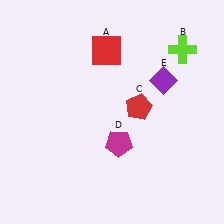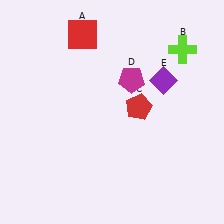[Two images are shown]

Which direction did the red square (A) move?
The red square (A) moved left.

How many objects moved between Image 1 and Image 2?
2 objects moved between the two images.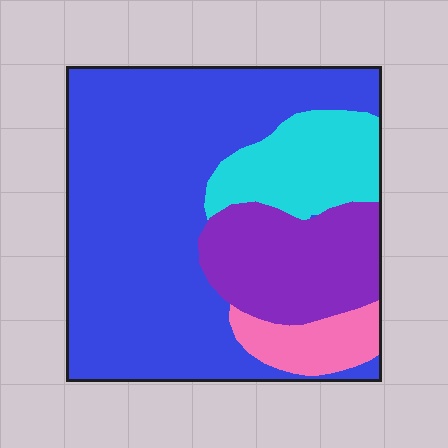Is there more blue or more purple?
Blue.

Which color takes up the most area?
Blue, at roughly 60%.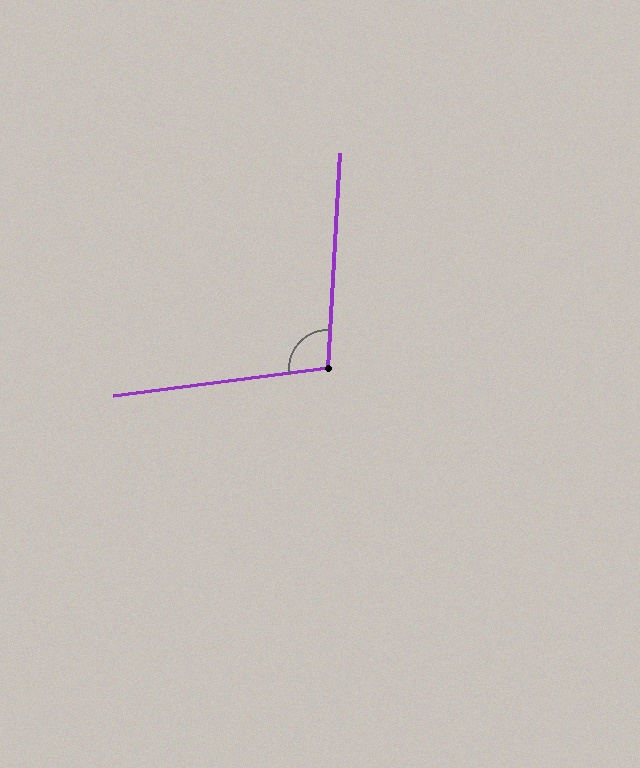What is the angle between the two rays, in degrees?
Approximately 101 degrees.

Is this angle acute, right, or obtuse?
It is obtuse.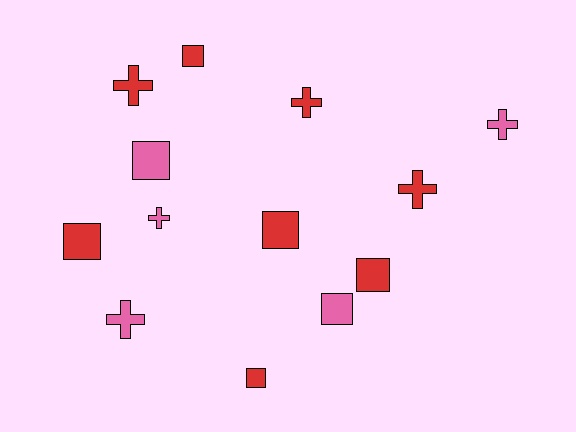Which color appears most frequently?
Red, with 8 objects.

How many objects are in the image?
There are 13 objects.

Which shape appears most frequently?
Square, with 7 objects.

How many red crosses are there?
There are 3 red crosses.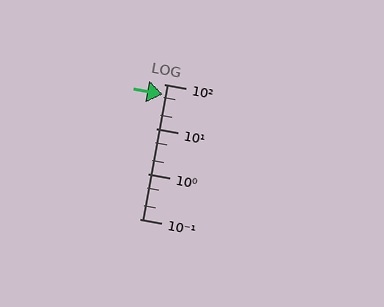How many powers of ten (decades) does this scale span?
The scale spans 3 decades, from 0.1 to 100.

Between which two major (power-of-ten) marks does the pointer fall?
The pointer is between 10 and 100.